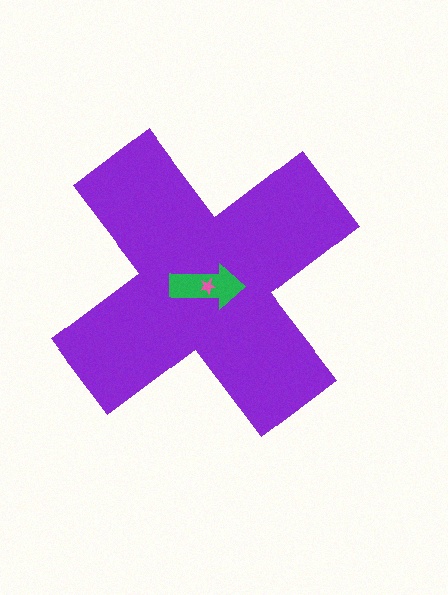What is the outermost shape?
The purple cross.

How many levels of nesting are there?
3.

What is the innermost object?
The pink star.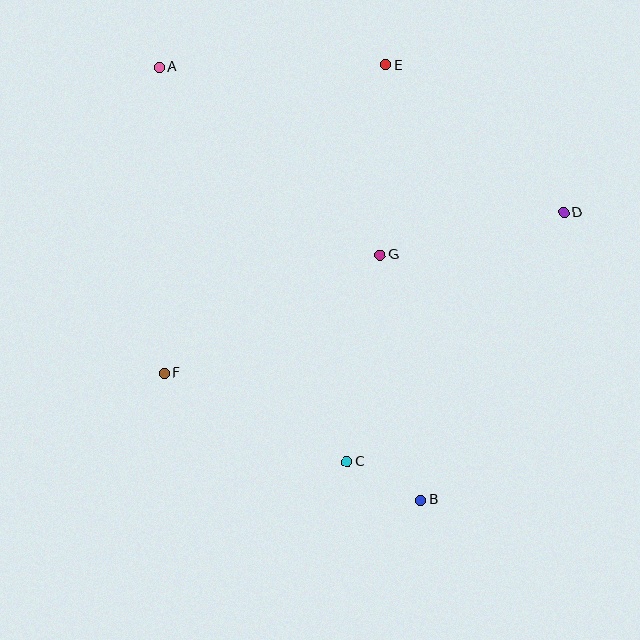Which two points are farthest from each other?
Points A and B are farthest from each other.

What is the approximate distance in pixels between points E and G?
The distance between E and G is approximately 190 pixels.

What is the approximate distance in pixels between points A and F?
The distance between A and F is approximately 306 pixels.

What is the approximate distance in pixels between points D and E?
The distance between D and E is approximately 231 pixels.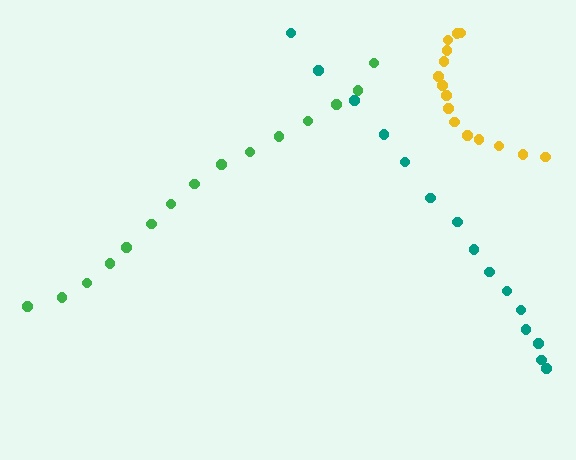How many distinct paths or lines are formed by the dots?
There are 3 distinct paths.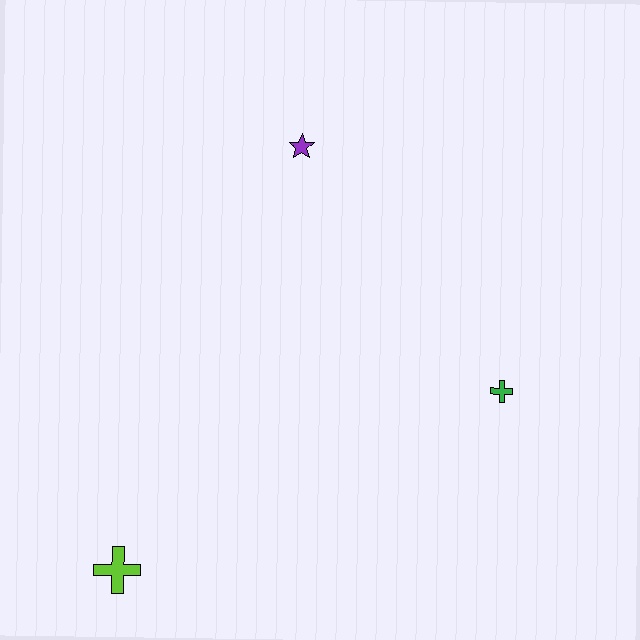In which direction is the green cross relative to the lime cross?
The green cross is to the right of the lime cross.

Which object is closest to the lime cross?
The green cross is closest to the lime cross.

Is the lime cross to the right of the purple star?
No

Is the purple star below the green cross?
No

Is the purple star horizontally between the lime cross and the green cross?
Yes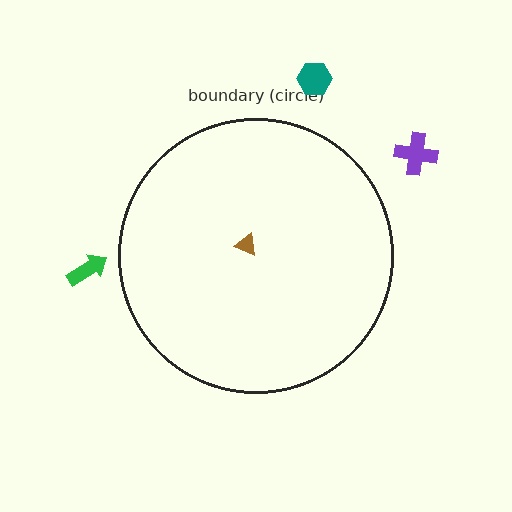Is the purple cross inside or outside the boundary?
Outside.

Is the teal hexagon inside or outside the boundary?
Outside.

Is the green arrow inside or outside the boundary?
Outside.